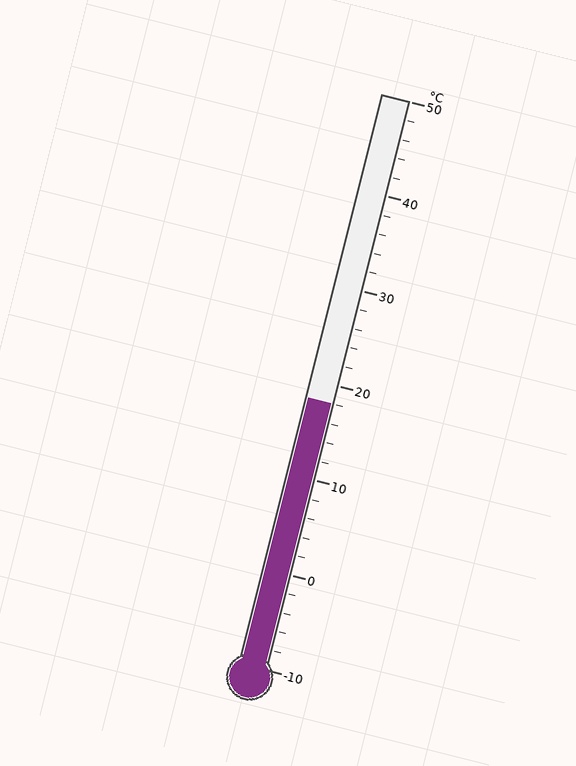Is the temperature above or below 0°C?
The temperature is above 0°C.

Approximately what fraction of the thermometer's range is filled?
The thermometer is filled to approximately 45% of its range.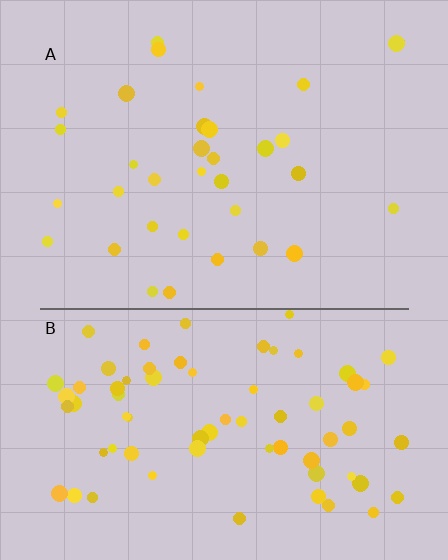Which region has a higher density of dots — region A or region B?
B (the bottom).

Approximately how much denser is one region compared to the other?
Approximately 2.1× — region B over region A.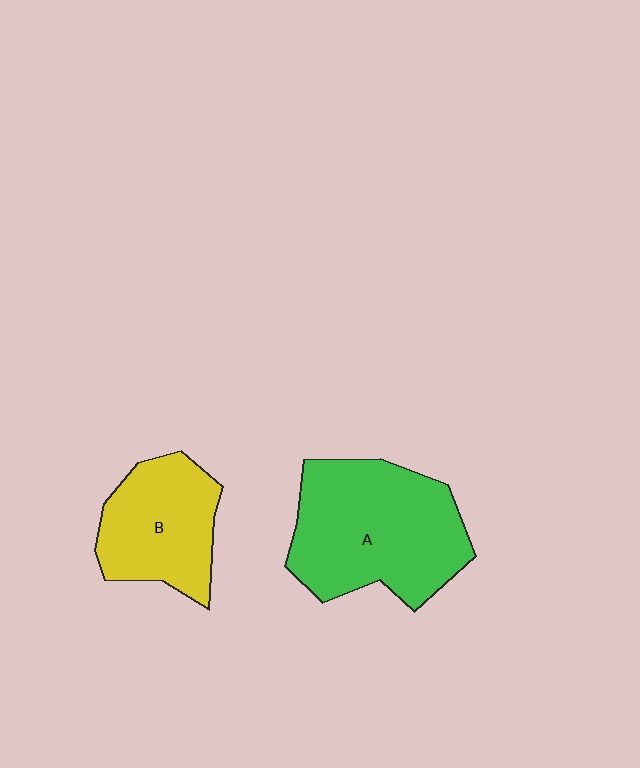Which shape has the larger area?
Shape A (green).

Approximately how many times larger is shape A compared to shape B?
Approximately 1.5 times.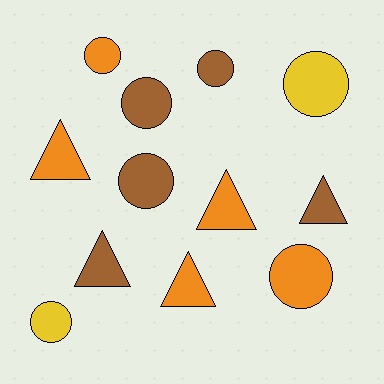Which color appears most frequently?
Orange, with 5 objects.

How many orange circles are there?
There are 2 orange circles.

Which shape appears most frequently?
Circle, with 7 objects.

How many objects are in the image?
There are 12 objects.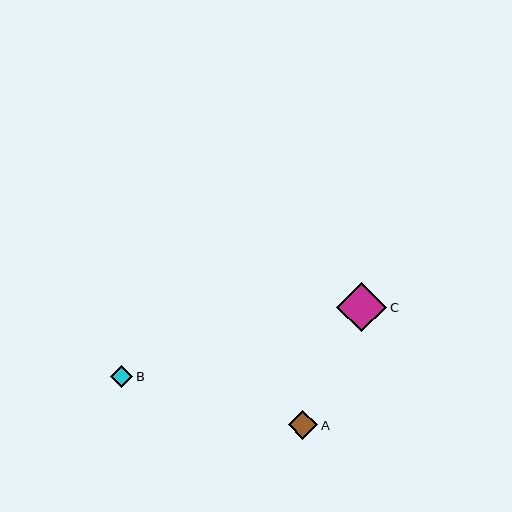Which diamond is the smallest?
Diamond B is the smallest with a size of approximately 23 pixels.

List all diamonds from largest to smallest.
From largest to smallest: C, A, B.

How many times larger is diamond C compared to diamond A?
Diamond C is approximately 1.7 times the size of diamond A.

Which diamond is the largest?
Diamond C is the largest with a size of approximately 50 pixels.